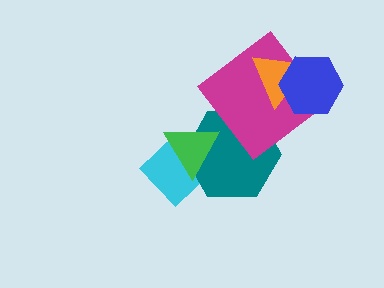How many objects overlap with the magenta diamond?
3 objects overlap with the magenta diamond.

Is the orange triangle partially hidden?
Yes, it is partially covered by another shape.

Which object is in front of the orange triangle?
The blue hexagon is in front of the orange triangle.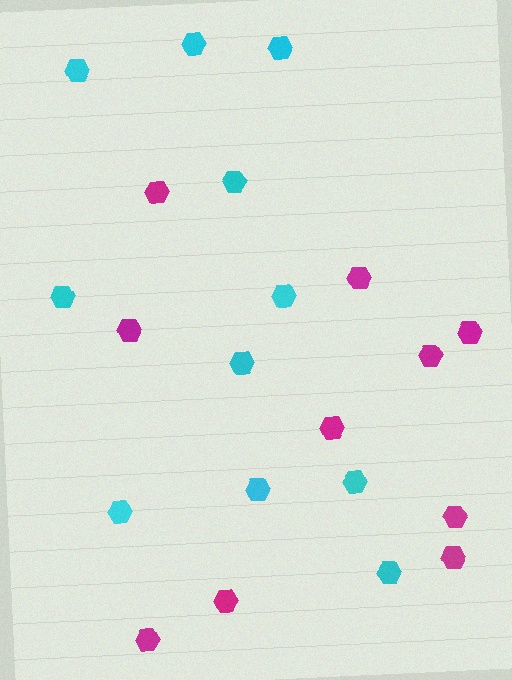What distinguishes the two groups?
There are 2 groups: one group of magenta hexagons (10) and one group of cyan hexagons (11).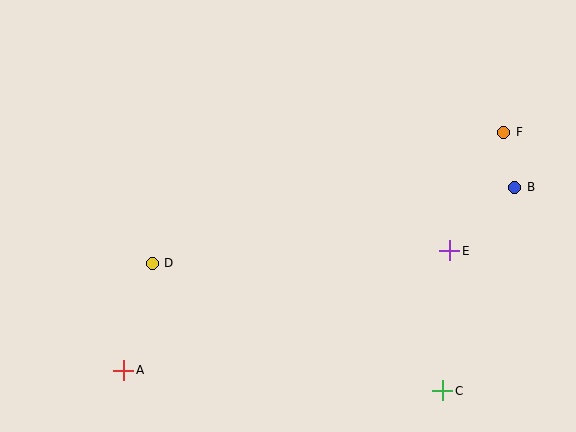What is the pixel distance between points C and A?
The distance between C and A is 320 pixels.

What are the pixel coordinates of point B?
Point B is at (515, 187).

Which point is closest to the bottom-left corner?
Point A is closest to the bottom-left corner.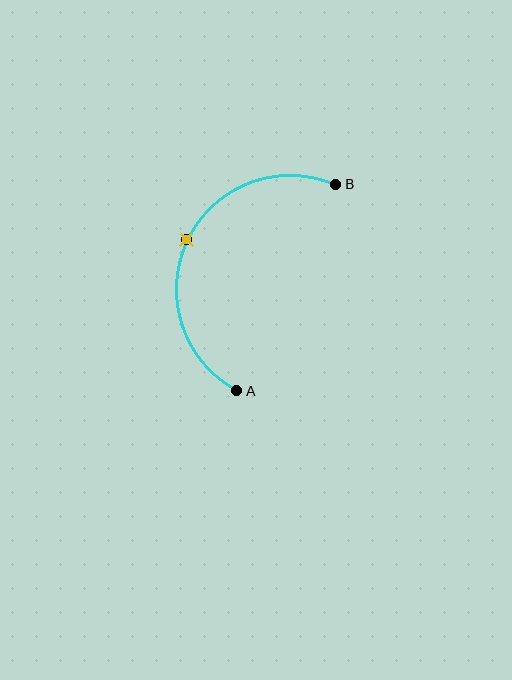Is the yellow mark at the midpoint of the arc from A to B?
Yes. The yellow mark lies on the arc at equal arc-length from both A and B — it is the arc midpoint.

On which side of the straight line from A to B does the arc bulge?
The arc bulges to the left of the straight line connecting A and B.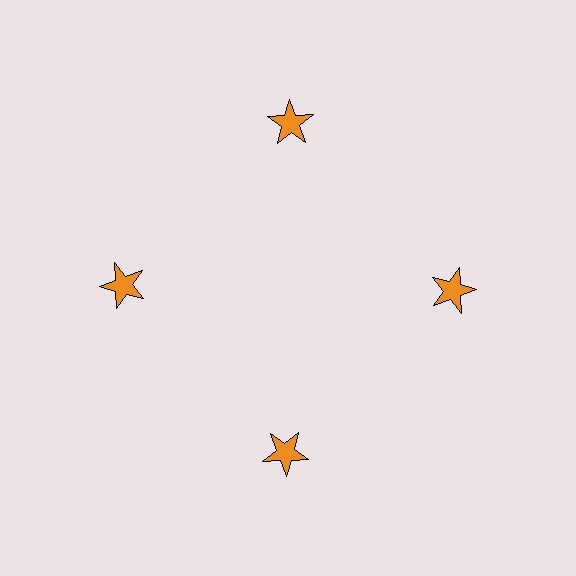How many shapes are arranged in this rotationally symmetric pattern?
There are 4 shapes, arranged in 4 groups of 1.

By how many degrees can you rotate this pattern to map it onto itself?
The pattern maps onto itself every 90 degrees of rotation.